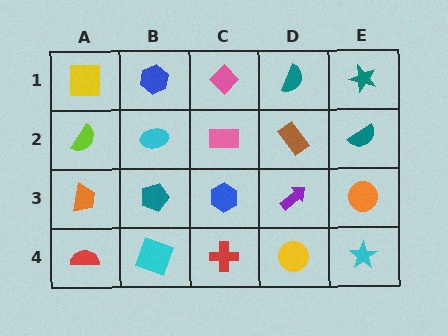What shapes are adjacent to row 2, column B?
A blue hexagon (row 1, column B), a teal pentagon (row 3, column B), a lime semicircle (row 2, column A), a pink rectangle (row 2, column C).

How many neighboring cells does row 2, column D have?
4.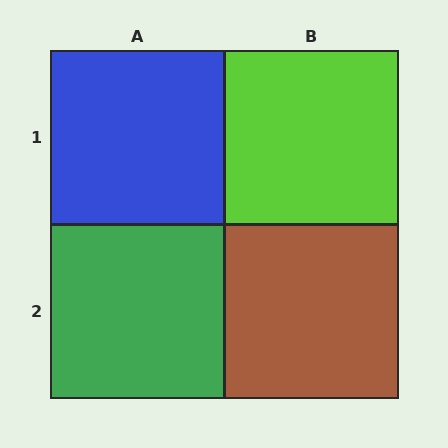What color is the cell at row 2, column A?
Green.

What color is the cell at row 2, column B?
Brown.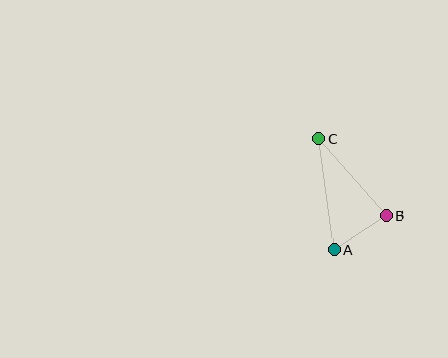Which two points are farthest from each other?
Points A and C are farthest from each other.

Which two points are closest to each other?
Points A and B are closest to each other.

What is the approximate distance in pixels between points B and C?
The distance between B and C is approximately 102 pixels.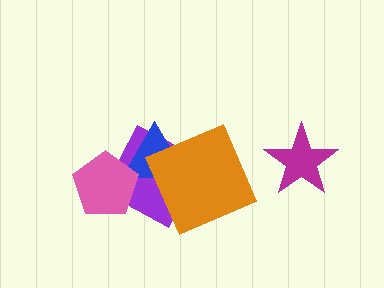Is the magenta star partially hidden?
No, no other shape covers it.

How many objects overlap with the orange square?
2 objects overlap with the orange square.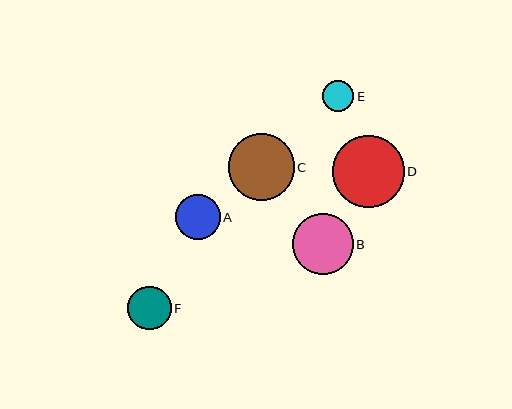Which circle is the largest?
Circle D is the largest with a size of approximately 72 pixels.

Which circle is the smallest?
Circle E is the smallest with a size of approximately 31 pixels.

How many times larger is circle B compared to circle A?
Circle B is approximately 1.4 times the size of circle A.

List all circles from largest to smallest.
From largest to smallest: D, C, B, A, F, E.